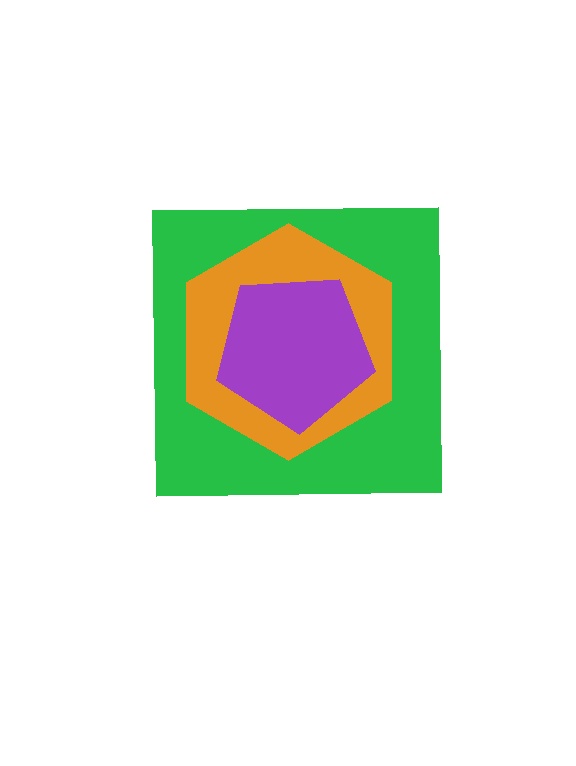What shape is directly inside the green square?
The orange hexagon.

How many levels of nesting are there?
3.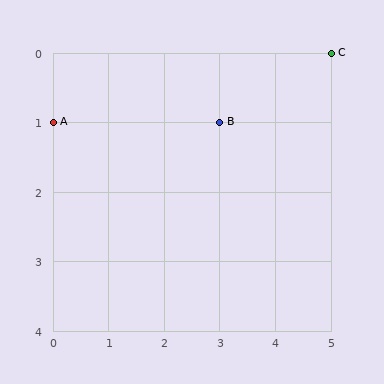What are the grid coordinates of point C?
Point C is at grid coordinates (5, 0).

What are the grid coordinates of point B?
Point B is at grid coordinates (3, 1).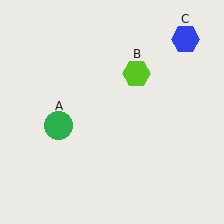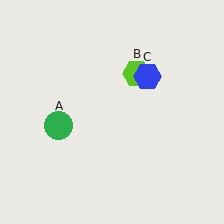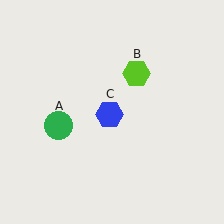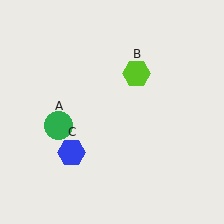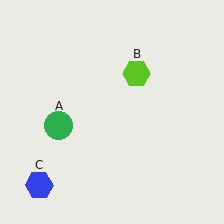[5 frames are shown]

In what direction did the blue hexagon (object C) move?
The blue hexagon (object C) moved down and to the left.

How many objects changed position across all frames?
1 object changed position: blue hexagon (object C).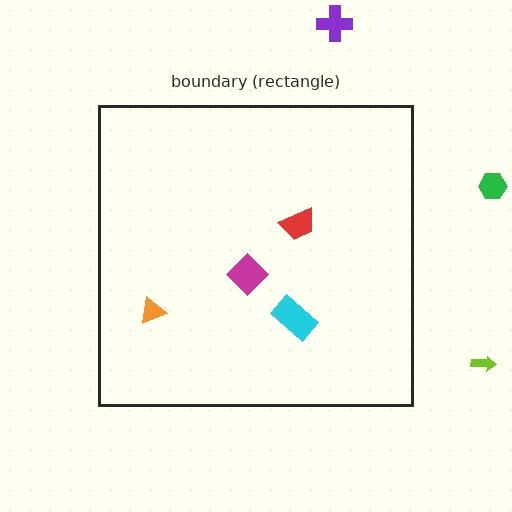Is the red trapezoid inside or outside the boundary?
Inside.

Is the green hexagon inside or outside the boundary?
Outside.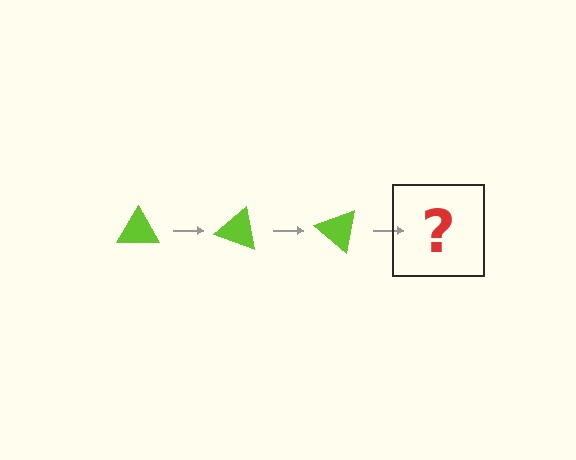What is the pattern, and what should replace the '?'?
The pattern is that the triangle rotates 20 degrees each step. The '?' should be a lime triangle rotated 60 degrees.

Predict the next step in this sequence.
The next step is a lime triangle rotated 60 degrees.